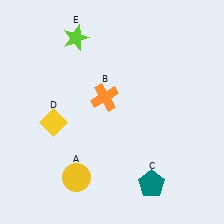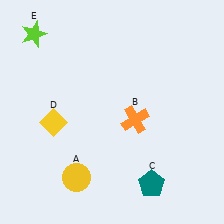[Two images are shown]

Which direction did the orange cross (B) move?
The orange cross (B) moved right.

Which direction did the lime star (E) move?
The lime star (E) moved left.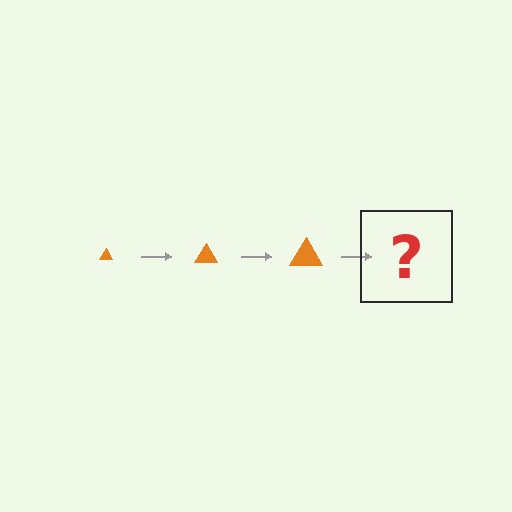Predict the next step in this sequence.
The next step is an orange triangle, larger than the previous one.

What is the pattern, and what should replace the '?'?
The pattern is that the triangle gets progressively larger each step. The '?' should be an orange triangle, larger than the previous one.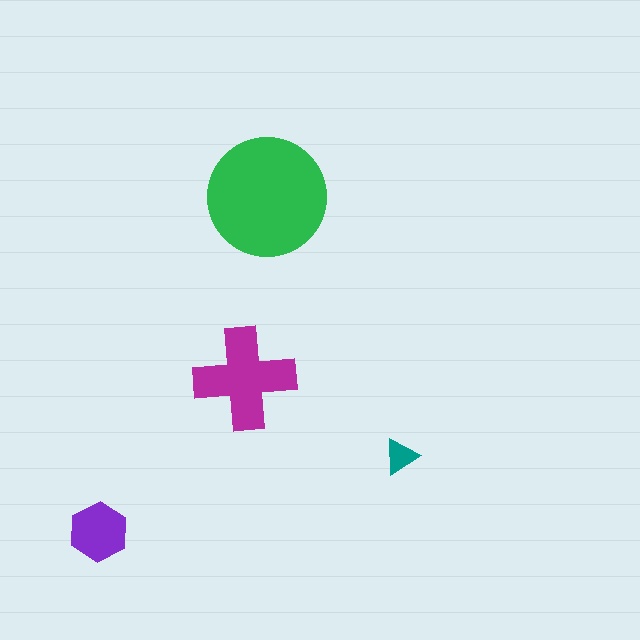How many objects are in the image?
There are 4 objects in the image.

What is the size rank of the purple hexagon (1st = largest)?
3rd.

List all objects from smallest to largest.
The teal triangle, the purple hexagon, the magenta cross, the green circle.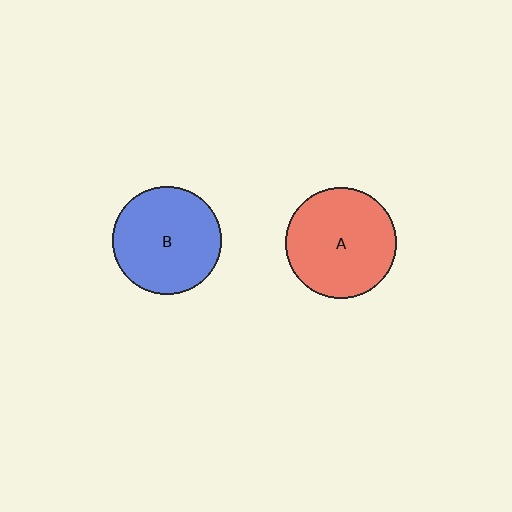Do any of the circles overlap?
No, none of the circles overlap.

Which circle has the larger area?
Circle A (red).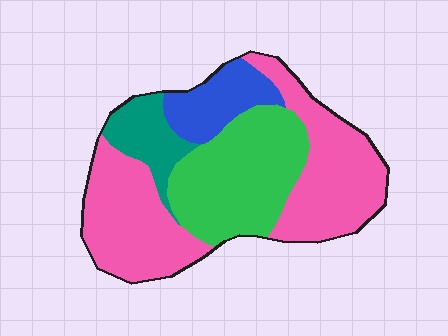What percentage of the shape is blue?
Blue takes up about one eighth (1/8) of the shape.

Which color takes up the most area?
Pink, at roughly 50%.